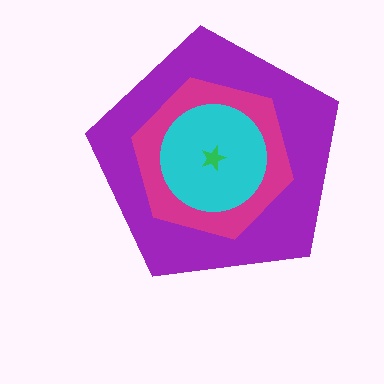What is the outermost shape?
The purple pentagon.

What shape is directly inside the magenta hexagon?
The cyan circle.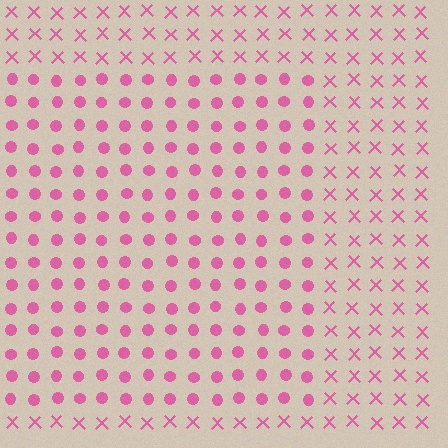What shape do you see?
I see a rectangle.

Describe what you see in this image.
The image is filled with small pink elements arranged in a uniform grid. A rectangle-shaped region contains circles, while the surrounding area contains X marks. The boundary is defined purely by the change in element shape.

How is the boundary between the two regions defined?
The boundary is defined by a change in element shape: circles inside vs. X marks outside. All elements share the same color and spacing.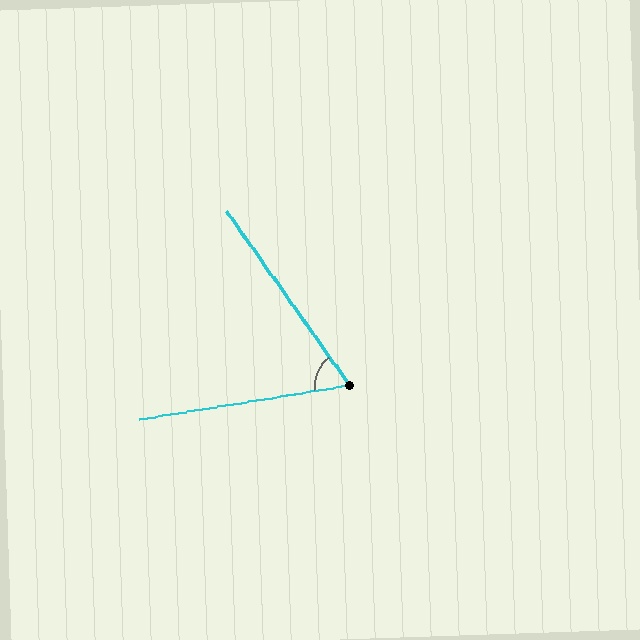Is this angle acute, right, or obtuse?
It is acute.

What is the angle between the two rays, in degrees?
Approximately 64 degrees.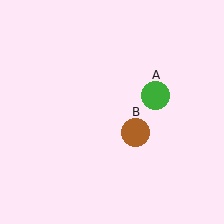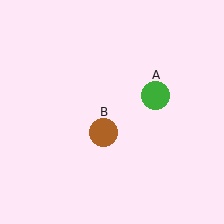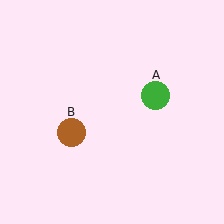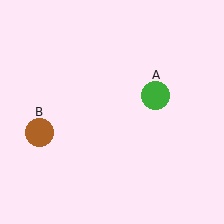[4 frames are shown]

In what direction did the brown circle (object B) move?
The brown circle (object B) moved left.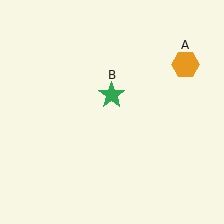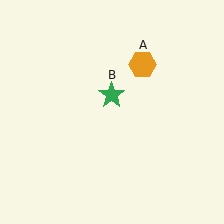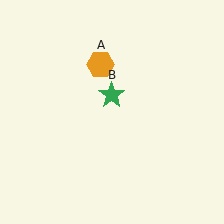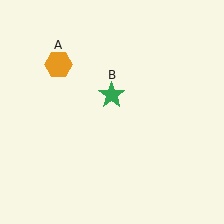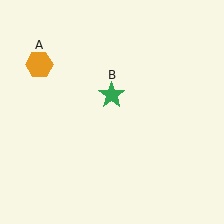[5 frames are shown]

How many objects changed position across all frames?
1 object changed position: orange hexagon (object A).